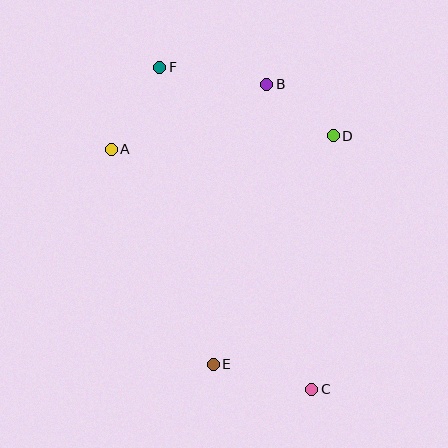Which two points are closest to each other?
Points B and D are closest to each other.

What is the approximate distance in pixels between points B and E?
The distance between B and E is approximately 285 pixels.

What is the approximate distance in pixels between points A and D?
The distance between A and D is approximately 223 pixels.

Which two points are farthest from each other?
Points C and F are farthest from each other.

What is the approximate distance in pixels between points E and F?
The distance between E and F is approximately 302 pixels.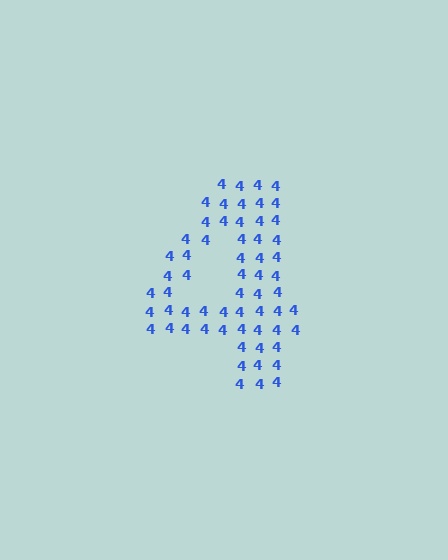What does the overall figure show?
The overall figure shows the digit 4.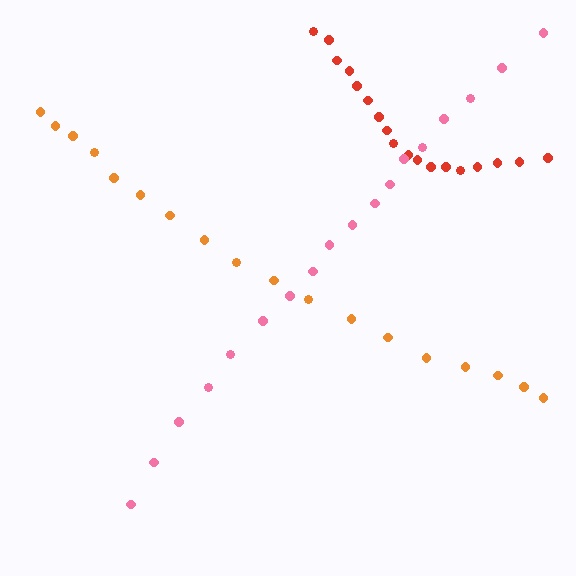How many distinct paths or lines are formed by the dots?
There are 3 distinct paths.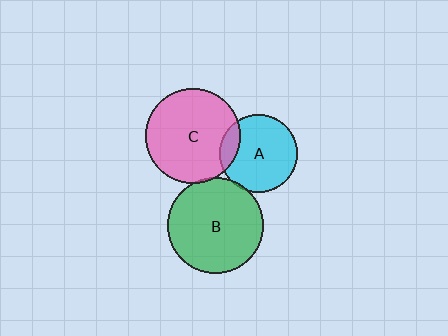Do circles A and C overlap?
Yes.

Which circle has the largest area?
Circle B (green).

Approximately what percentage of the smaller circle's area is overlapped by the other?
Approximately 15%.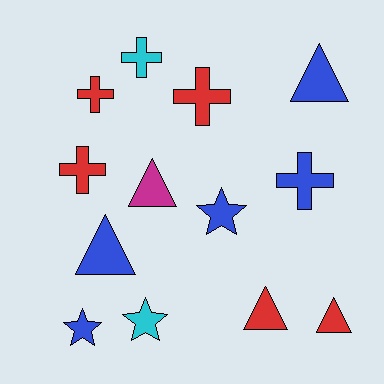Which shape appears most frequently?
Cross, with 5 objects.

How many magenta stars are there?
There are no magenta stars.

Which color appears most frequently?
Blue, with 5 objects.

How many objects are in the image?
There are 13 objects.